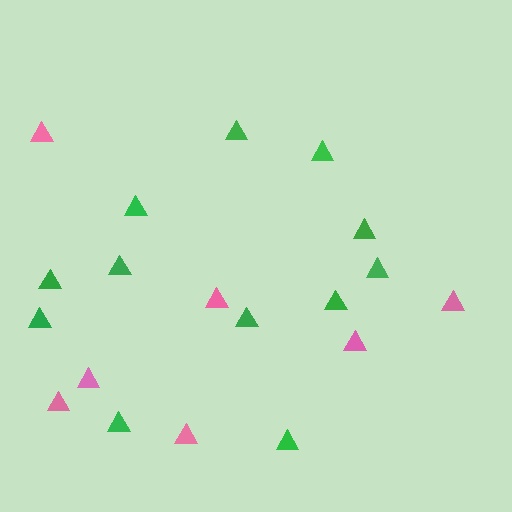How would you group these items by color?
There are 2 groups: one group of green triangles (12) and one group of pink triangles (7).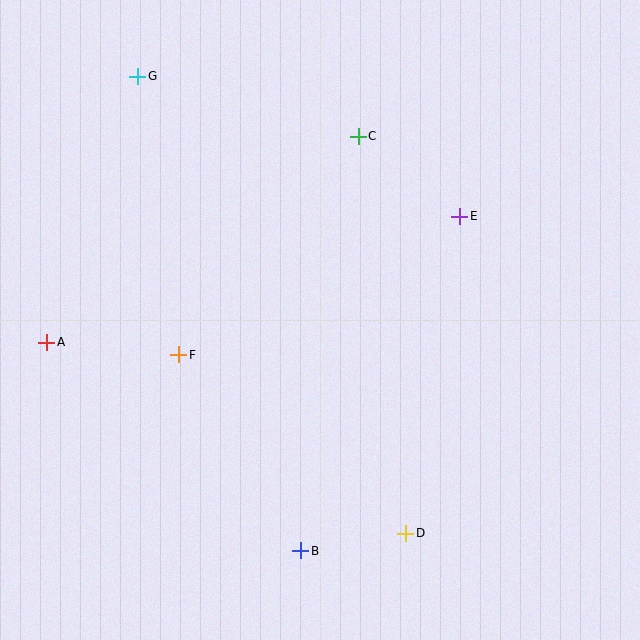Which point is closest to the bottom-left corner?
Point A is closest to the bottom-left corner.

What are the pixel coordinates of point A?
Point A is at (47, 342).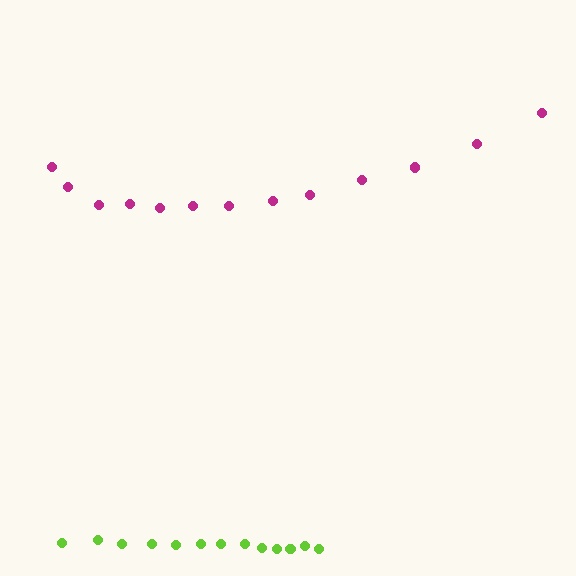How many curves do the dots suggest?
There are 2 distinct paths.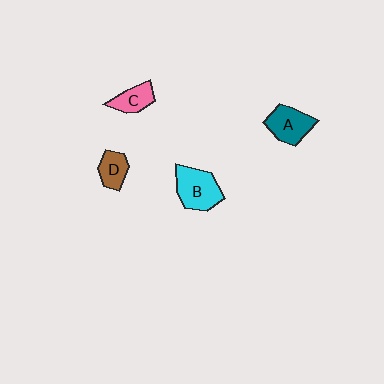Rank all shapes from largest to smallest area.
From largest to smallest: B (cyan), A (teal), C (pink), D (brown).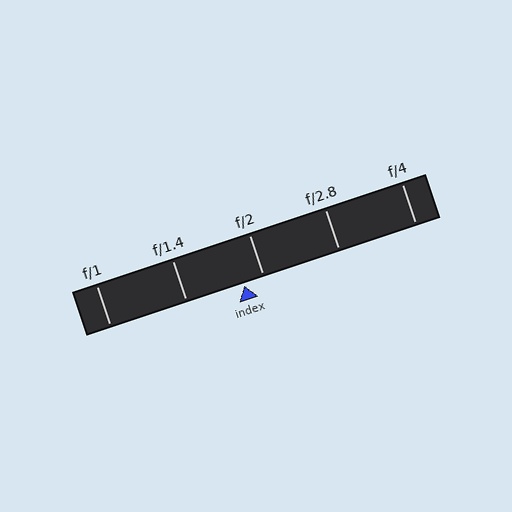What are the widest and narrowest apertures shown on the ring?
The widest aperture shown is f/1 and the narrowest is f/4.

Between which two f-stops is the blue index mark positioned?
The index mark is between f/1.4 and f/2.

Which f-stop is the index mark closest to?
The index mark is closest to f/2.